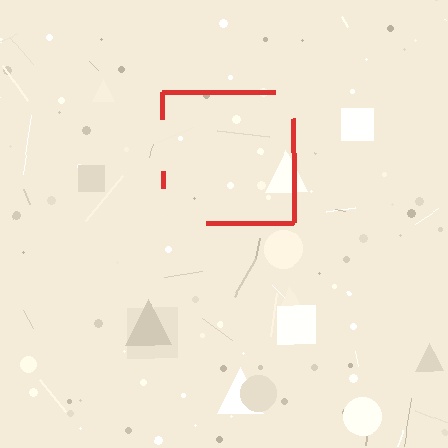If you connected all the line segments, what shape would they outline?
They would outline a square.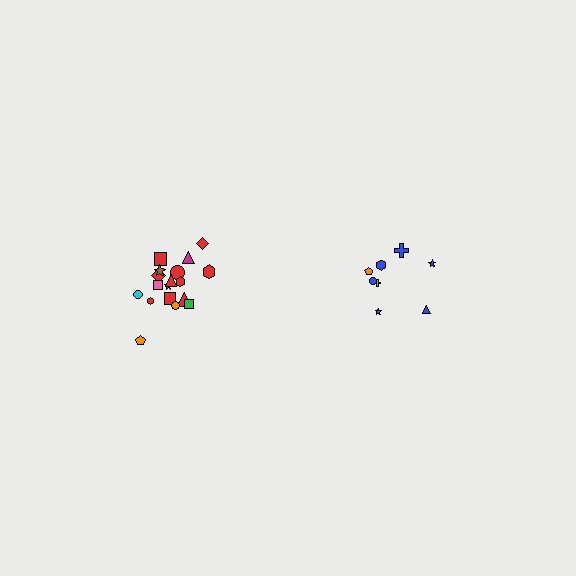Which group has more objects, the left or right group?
The left group.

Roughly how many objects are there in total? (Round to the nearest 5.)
Roughly 25 objects in total.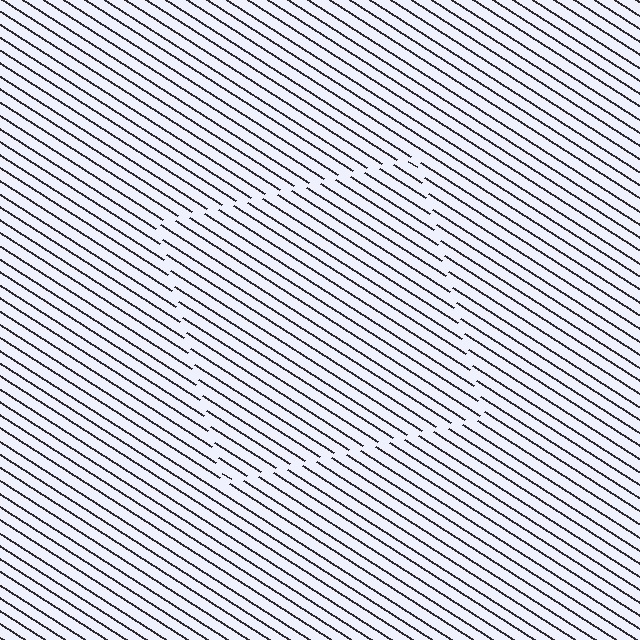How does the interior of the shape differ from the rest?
The interior of the shape contains the same grating, shifted by half a period — the contour is defined by the phase discontinuity where line-ends from the inner and outer gratings abut.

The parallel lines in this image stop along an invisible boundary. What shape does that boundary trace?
An illusory square. The interior of the shape contains the same grating, shifted by half a period — the contour is defined by the phase discontinuity where line-ends from the inner and outer gratings abut.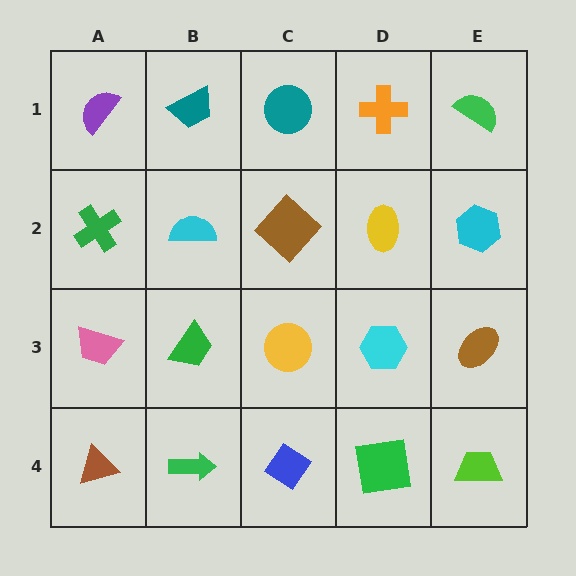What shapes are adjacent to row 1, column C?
A brown diamond (row 2, column C), a teal trapezoid (row 1, column B), an orange cross (row 1, column D).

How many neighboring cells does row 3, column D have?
4.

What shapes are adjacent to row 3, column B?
A cyan semicircle (row 2, column B), a green arrow (row 4, column B), a pink trapezoid (row 3, column A), a yellow circle (row 3, column C).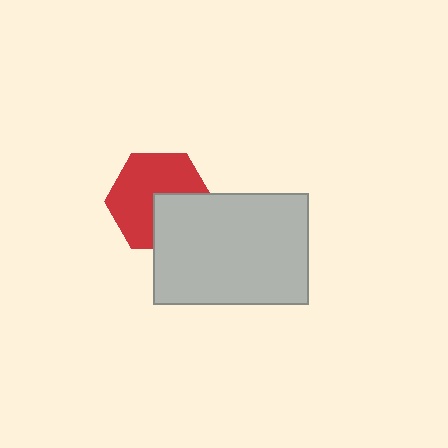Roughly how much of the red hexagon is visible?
Most of it is visible (roughly 66%).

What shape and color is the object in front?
The object in front is a light gray rectangle.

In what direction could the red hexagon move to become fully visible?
The red hexagon could move toward the upper-left. That would shift it out from behind the light gray rectangle entirely.